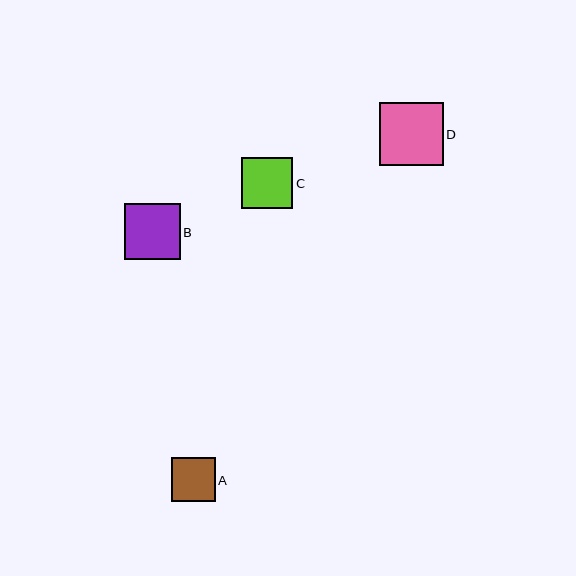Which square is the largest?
Square D is the largest with a size of approximately 63 pixels.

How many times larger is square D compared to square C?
Square D is approximately 1.2 times the size of square C.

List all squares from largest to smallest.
From largest to smallest: D, B, C, A.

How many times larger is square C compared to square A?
Square C is approximately 1.2 times the size of square A.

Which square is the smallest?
Square A is the smallest with a size of approximately 44 pixels.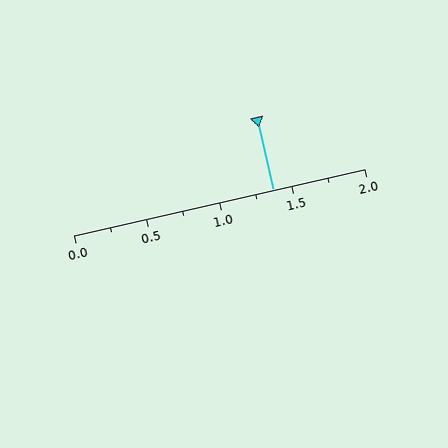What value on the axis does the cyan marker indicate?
The marker indicates approximately 1.38.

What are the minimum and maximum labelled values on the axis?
The axis runs from 0.0 to 2.0.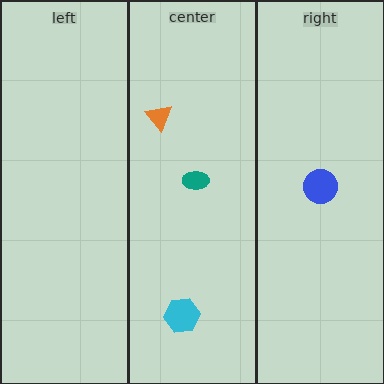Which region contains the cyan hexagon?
The center region.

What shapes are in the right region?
The blue circle.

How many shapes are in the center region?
3.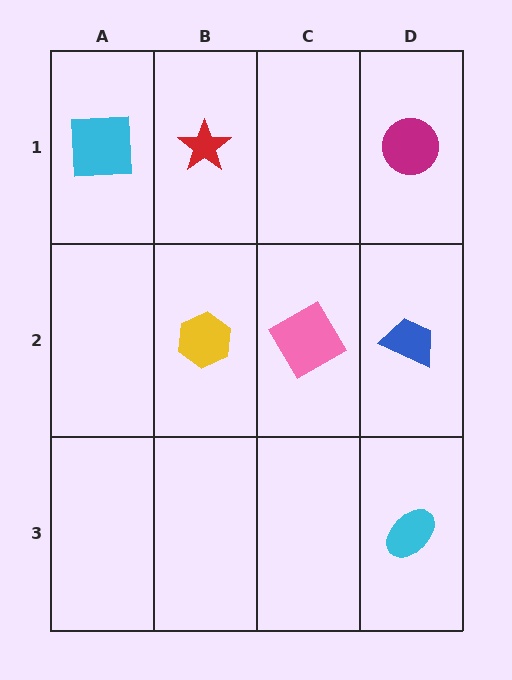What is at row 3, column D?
A cyan ellipse.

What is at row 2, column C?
A pink diamond.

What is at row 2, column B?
A yellow hexagon.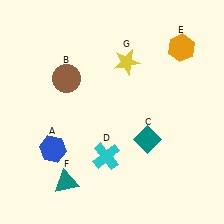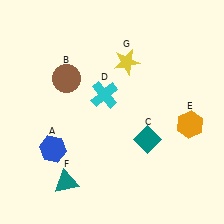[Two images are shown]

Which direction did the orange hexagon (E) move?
The orange hexagon (E) moved down.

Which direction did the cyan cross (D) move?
The cyan cross (D) moved up.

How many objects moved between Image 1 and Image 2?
2 objects moved between the two images.